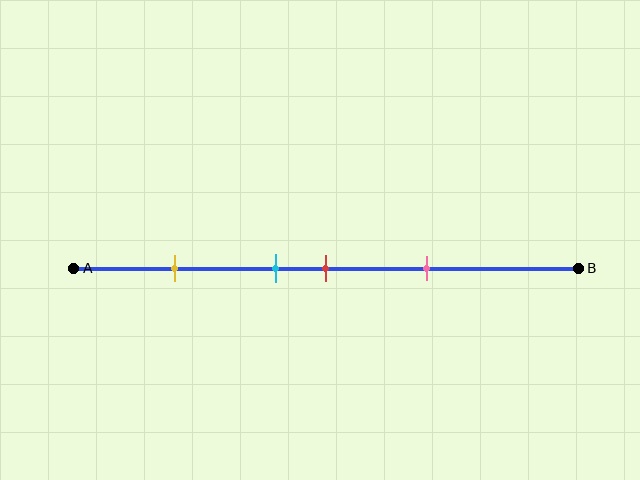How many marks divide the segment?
There are 4 marks dividing the segment.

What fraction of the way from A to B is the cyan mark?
The cyan mark is approximately 40% (0.4) of the way from A to B.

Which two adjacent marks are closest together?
The cyan and red marks are the closest adjacent pair.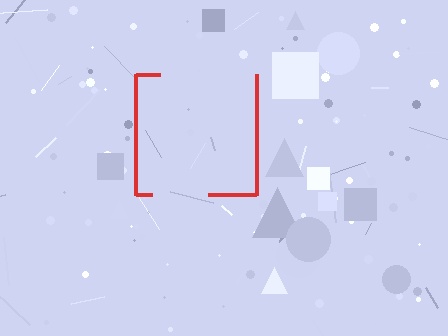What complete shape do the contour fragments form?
The contour fragments form a square.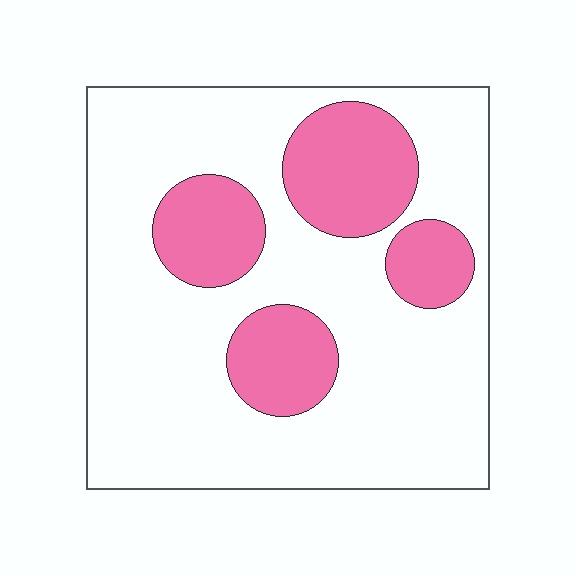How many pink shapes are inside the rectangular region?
4.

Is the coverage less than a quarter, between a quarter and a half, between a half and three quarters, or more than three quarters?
Between a quarter and a half.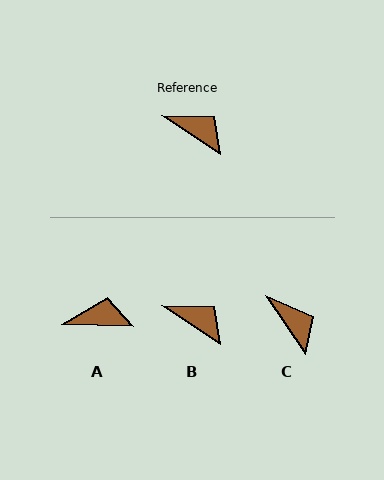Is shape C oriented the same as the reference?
No, it is off by about 23 degrees.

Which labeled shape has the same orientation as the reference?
B.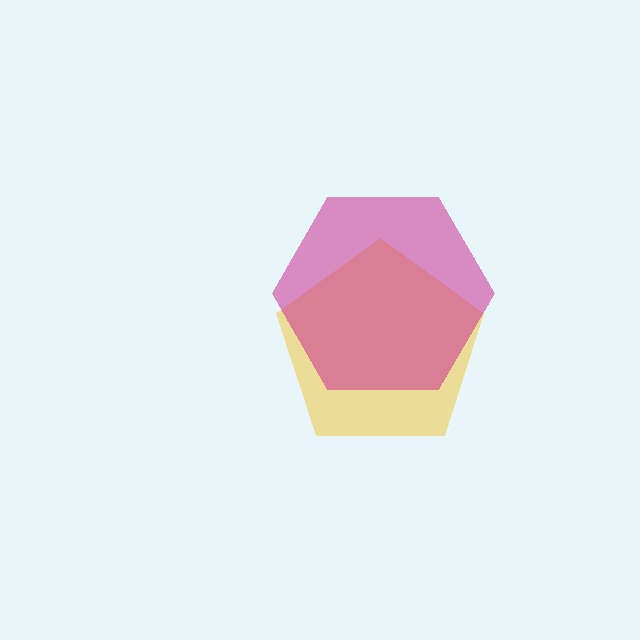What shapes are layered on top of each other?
The layered shapes are: a yellow pentagon, a magenta hexagon.